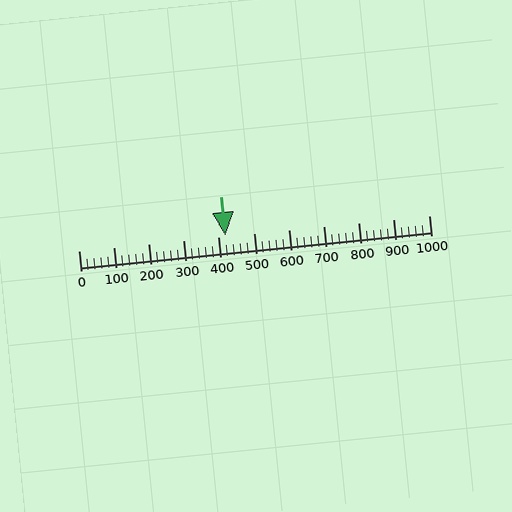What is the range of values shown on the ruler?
The ruler shows values from 0 to 1000.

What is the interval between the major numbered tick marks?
The major tick marks are spaced 100 units apart.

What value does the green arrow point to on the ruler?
The green arrow points to approximately 420.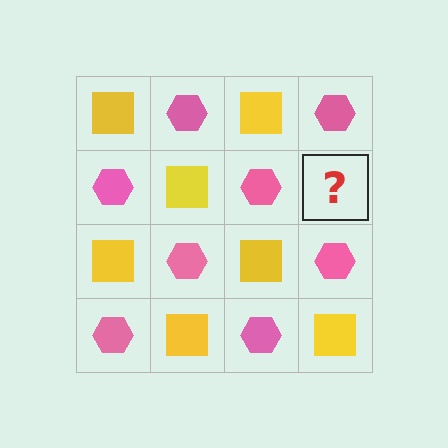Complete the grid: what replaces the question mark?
The question mark should be replaced with a yellow square.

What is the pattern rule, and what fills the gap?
The rule is that it alternates yellow square and pink hexagon in a checkerboard pattern. The gap should be filled with a yellow square.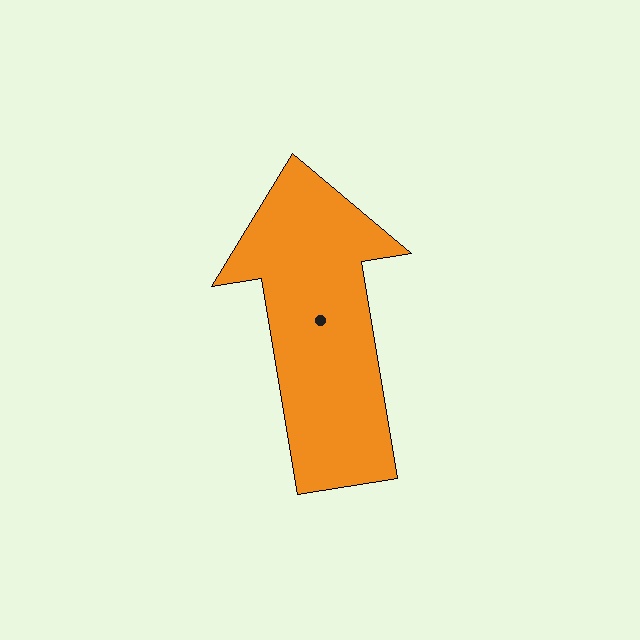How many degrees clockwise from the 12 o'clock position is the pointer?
Approximately 351 degrees.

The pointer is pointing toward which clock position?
Roughly 12 o'clock.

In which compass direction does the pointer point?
North.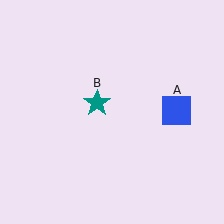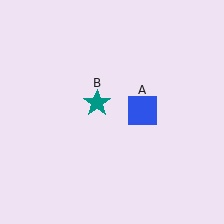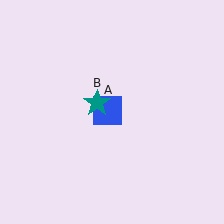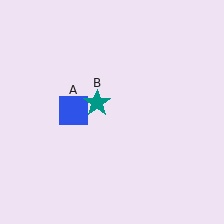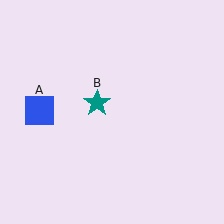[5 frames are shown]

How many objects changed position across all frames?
1 object changed position: blue square (object A).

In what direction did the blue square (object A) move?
The blue square (object A) moved left.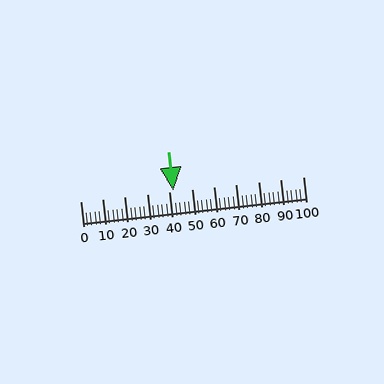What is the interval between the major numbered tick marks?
The major tick marks are spaced 10 units apart.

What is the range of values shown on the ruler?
The ruler shows values from 0 to 100.